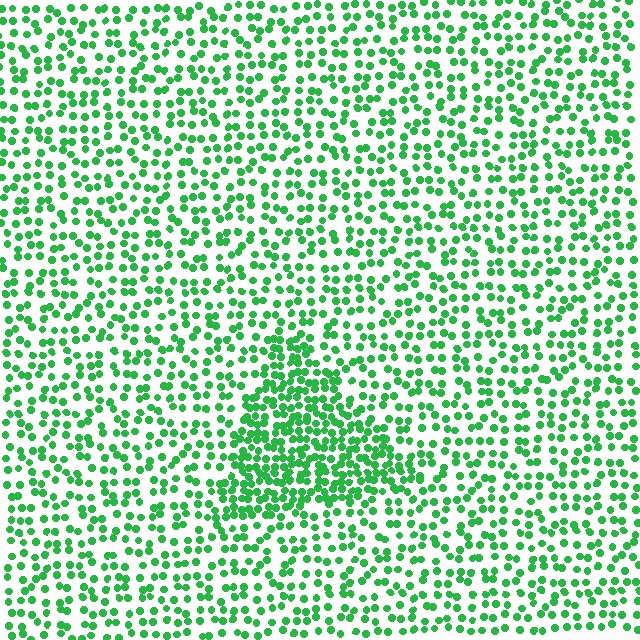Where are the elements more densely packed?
The elements are more densely packed inside the triangle boundary.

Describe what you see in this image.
The image contains small green elements arranged at two different densities. A triangle-shaped region is visible where the elements are more densely packed than the surrounding area.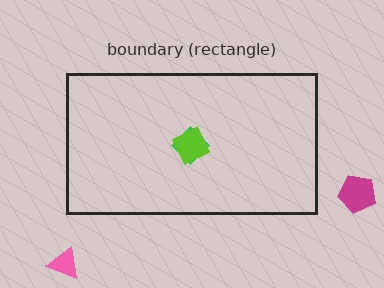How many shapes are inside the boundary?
2 inside, 2 outside.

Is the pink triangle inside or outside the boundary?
Outside.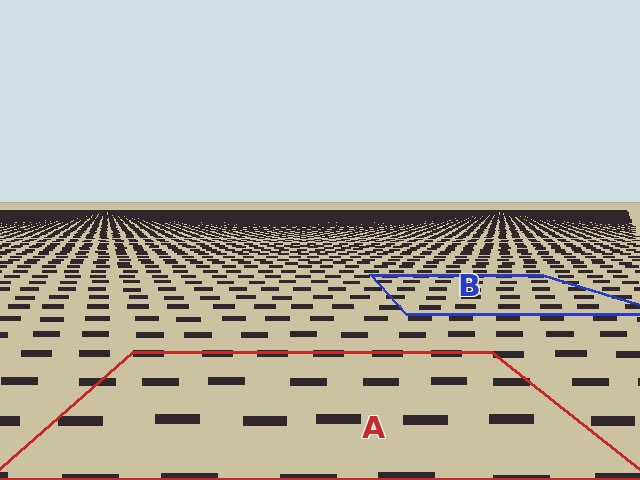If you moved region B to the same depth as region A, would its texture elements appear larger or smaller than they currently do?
They would appear larger. At a closer depth, the same texture elements are projected at a bigger on-screen size.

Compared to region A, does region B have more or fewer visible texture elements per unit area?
Region B has more texture elements per unit area — they are packed more densely because it is farther away.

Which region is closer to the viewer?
Region A is closer. The texture elements there are larger and more spread out.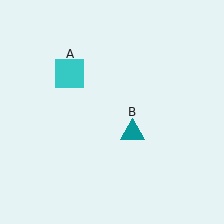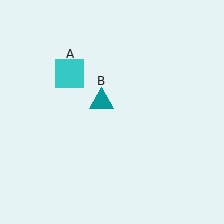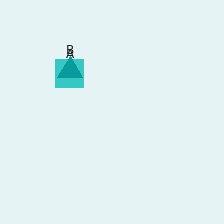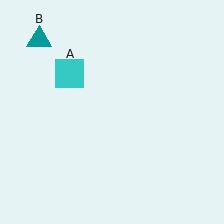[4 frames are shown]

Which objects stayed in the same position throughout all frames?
Cyan square (object A) remained stationary.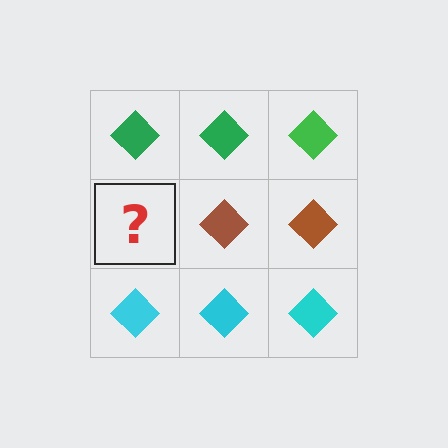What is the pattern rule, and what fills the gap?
The rule is that each row has a consistent color. The gap should be filled with a brown diamond.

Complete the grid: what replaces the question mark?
The question mark should be replaced with a brown diamond.